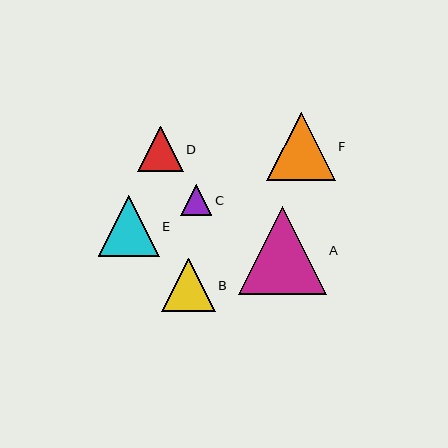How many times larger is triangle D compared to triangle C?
Triangle D is approximately 1.5 times the size of triangle C.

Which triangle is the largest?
Triangle A is the largest with a size of approximately 88 pixels.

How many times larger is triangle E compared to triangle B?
Triangle E is approximately 1.1 times the size of triangle B.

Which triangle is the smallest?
Triangle C is the smallest with a size of approximately 31 pixels.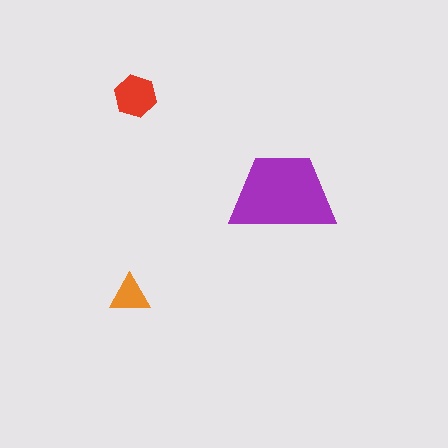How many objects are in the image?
There are 3 objects in the image.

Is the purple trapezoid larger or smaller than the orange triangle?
Larger.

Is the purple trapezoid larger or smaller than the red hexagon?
Larger.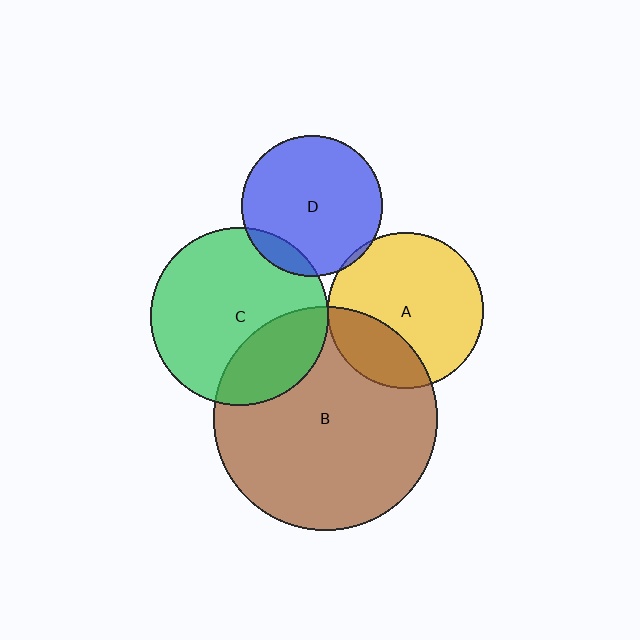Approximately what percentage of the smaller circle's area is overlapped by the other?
Approximately 30%.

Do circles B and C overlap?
Yes.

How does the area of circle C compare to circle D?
Approximately 1.6 times.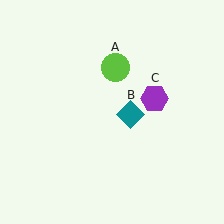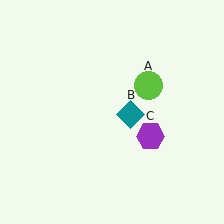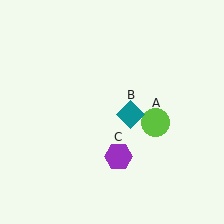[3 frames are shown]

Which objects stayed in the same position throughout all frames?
Teal diamond (object B) remained stationary.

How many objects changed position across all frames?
2 objects changed position: lime circle (object A), purple hexagon (object C).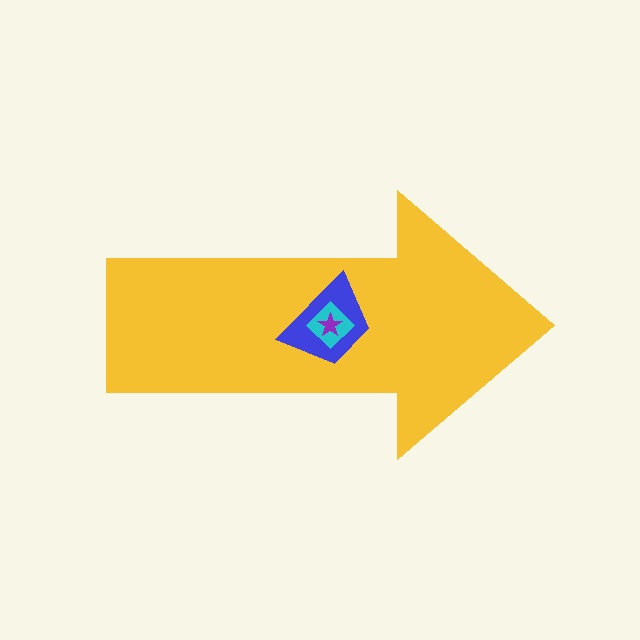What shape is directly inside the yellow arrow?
The blue trapezoid.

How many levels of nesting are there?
4.